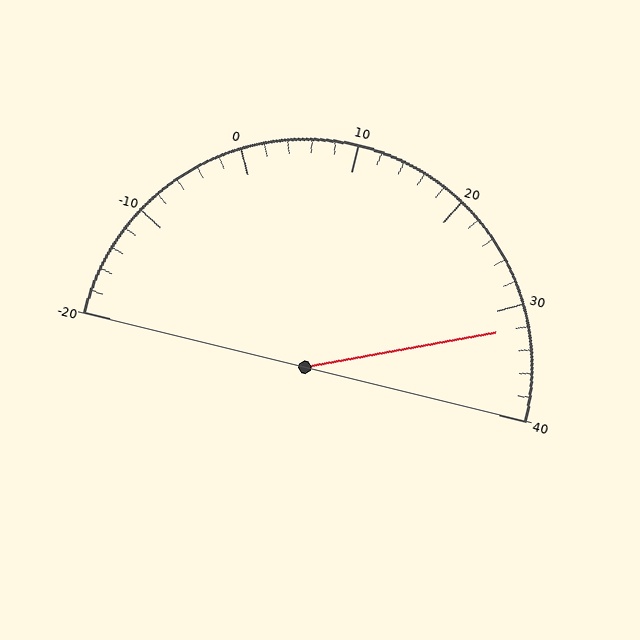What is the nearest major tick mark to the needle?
The nearest major tick mark is 30.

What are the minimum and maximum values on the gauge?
The gauge ranges from -20 to 40.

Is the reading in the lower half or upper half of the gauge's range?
The reading is in the upper half of the range (-20 to 40).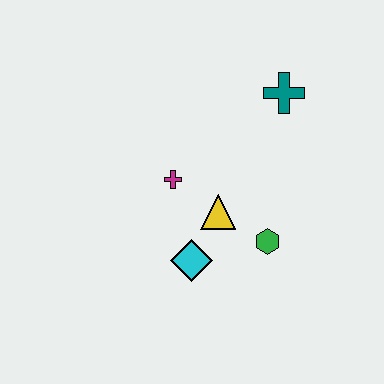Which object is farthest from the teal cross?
The cyan diamond is farthest from the teal cross.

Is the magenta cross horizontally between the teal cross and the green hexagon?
No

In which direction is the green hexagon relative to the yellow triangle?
The green hexagon is to the right of the yellow triangle.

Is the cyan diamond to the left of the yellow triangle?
Yes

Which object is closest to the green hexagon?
The yellow triangle is closest to the green hexagon.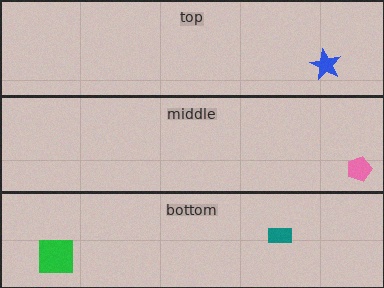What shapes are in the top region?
The blue star.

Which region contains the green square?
The bottom region.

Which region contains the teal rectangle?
The bottom region.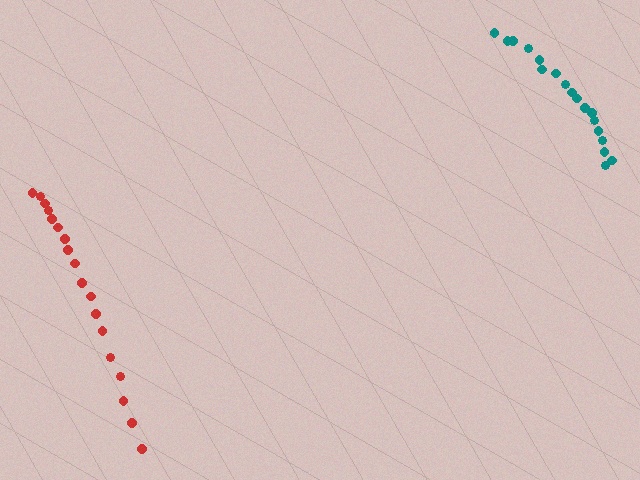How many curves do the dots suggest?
There are 2 distinct paths.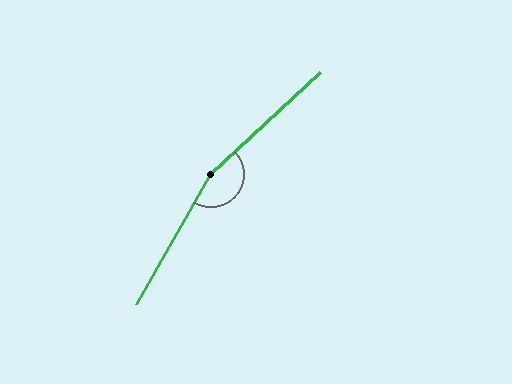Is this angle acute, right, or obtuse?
It is obtuse.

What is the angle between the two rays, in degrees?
Approximately 163 degrees.